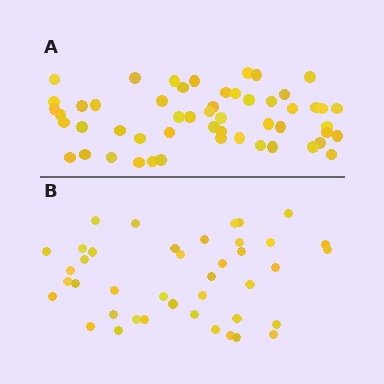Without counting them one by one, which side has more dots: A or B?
Region A (the top region) has more dots.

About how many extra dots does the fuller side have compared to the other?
Region A has roughly 12 or so more dots than region B.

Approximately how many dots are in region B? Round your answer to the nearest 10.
About 40 dots. (The exact count is 41, which rounds to 40.)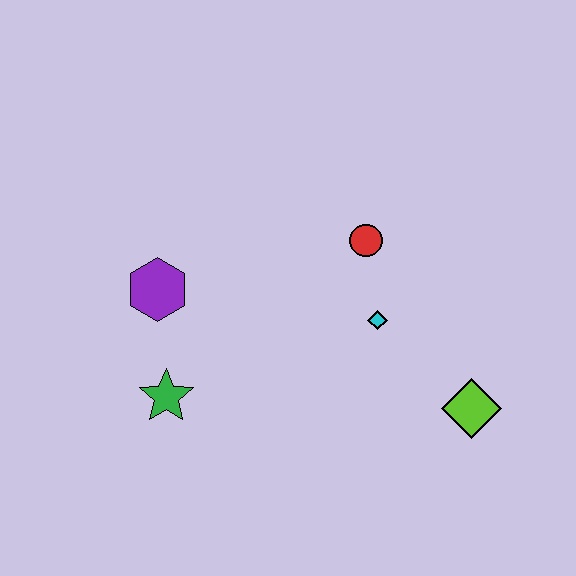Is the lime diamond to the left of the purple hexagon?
No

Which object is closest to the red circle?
The cyan diamond is closest to the red circle.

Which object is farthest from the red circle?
The green star is farthest from the red circle.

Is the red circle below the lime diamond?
No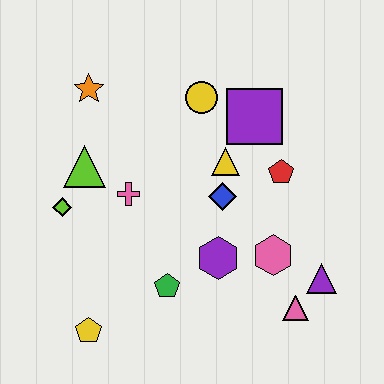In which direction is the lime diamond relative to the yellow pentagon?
The lime diamond is above the yellow pentagon.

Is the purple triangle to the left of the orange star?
No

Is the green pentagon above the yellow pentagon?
Yes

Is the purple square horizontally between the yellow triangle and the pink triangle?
Yes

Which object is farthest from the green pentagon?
The orange star is farthest from the green pentagon.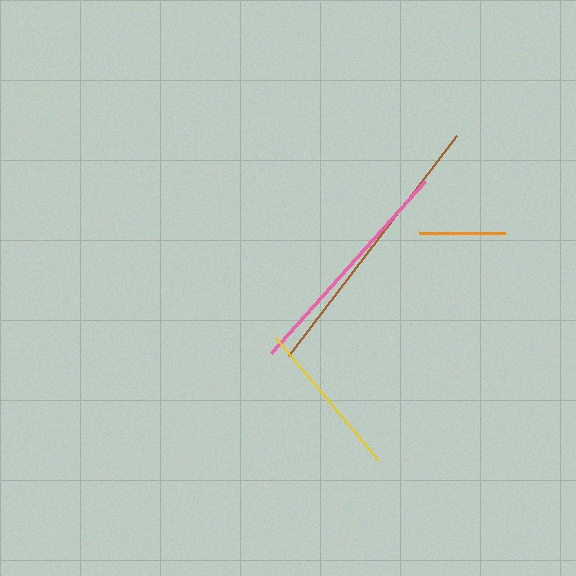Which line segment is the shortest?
The orange line is the shortest at approximately 86 pixels.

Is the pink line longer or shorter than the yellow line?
The pink line is longer than the yellow line.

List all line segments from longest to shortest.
From longest to shortest: brown, pink, yellow, orange.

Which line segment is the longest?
The brown line is the longest at approximately 277 pixels.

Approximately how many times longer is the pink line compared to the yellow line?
The pink line is approximately 1.4 times the length of the yellow line.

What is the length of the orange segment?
The orange segment is approximately 86 pixels long.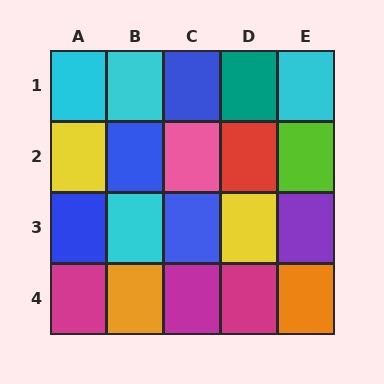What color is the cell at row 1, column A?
Cyan.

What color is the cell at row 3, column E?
Purple.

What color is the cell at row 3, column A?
Blue.